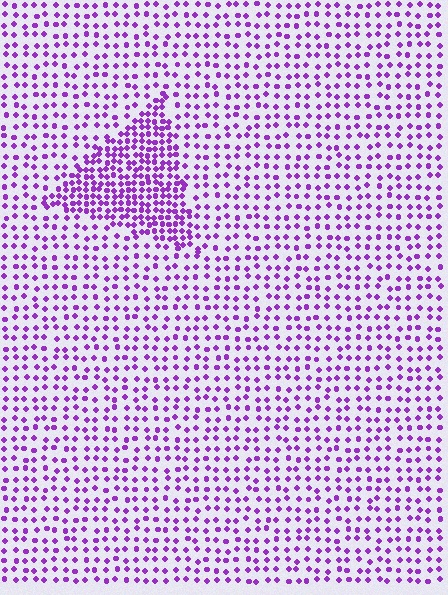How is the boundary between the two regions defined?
The boundary is defined by a change in element density (approximately 2.1x ratio). All elements are the same color, size, and shape.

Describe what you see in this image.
The image contains small purple elements arranged at two different densities. A triangle-shaped region is visible where the elements are more densely packed than the surrounding area.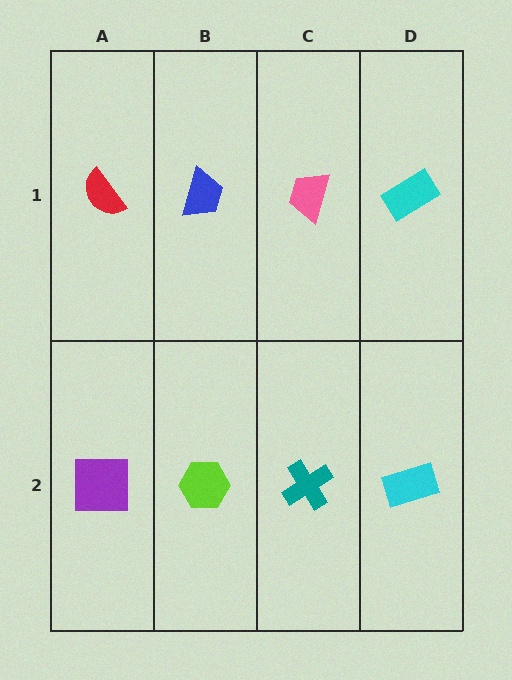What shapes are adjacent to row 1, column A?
A purple square (row 2, column A), a blue trapezoid (row 1, column B).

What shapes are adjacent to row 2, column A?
A red semicircle (row 1, column A), a lime hexagon (row 2, column B).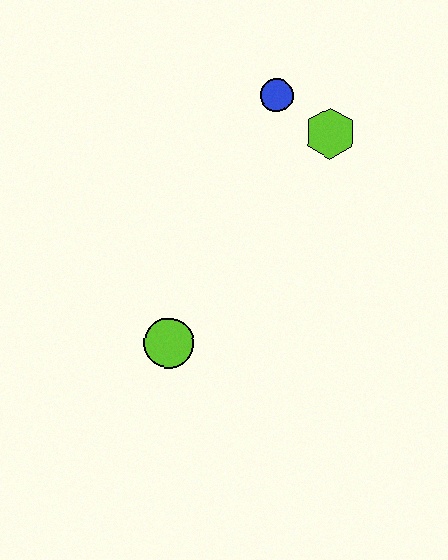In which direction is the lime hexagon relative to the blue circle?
The lime hexagon is to the right of the blue circle.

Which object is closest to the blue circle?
The lime hexagon is closest to the blue circle.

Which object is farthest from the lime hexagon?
The lime circle is farthest from the lime hexagon.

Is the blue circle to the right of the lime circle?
Yes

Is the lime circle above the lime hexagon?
No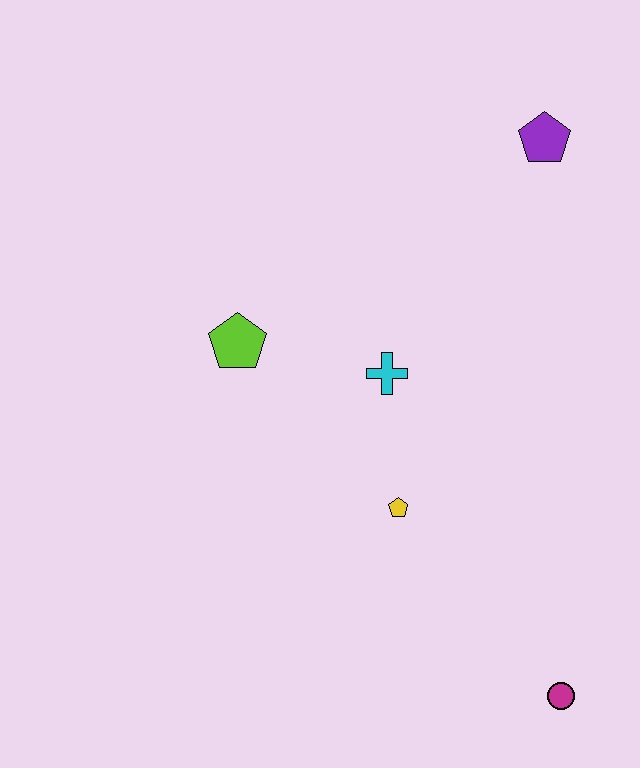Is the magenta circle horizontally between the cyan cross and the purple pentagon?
No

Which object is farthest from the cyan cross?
The magenta circle is farthest from the cyan cross.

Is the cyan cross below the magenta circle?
No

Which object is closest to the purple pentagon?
The cyan cross is closest to the purple pentagon.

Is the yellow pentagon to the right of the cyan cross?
Yes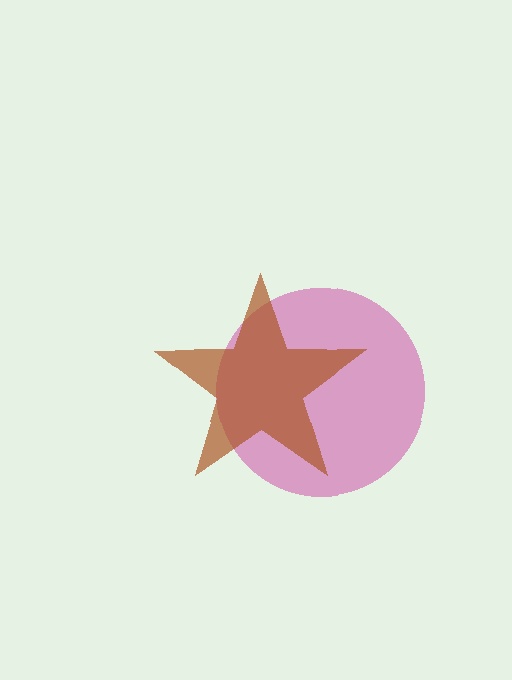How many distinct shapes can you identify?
There are 2 distinct shapes: a magenta circle, a brown star.